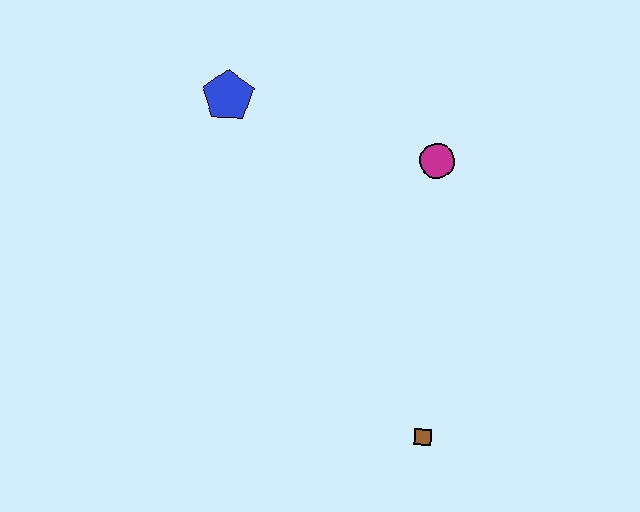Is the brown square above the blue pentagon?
No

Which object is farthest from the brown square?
The blue pentagon is farthest from the brown square.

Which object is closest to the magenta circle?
The blue pentagon is closest to the magenta circle.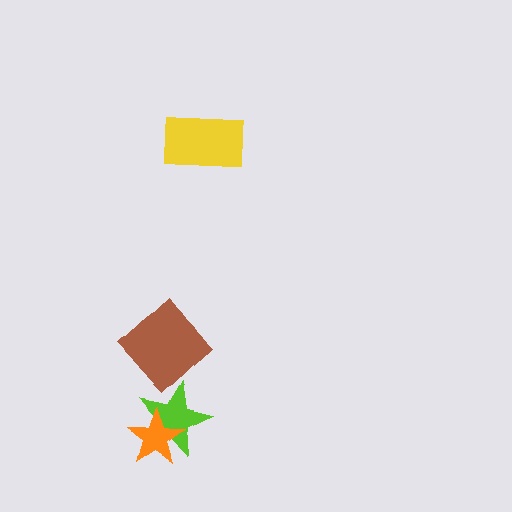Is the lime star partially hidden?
Yes, it is partially covered by another shape.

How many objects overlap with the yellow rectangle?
0 objects overlap with the yellow rectangle.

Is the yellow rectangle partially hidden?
No, no other shape covers it.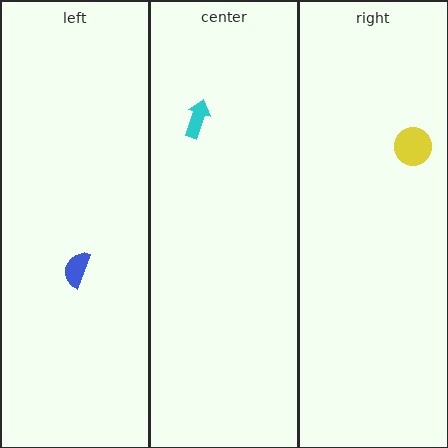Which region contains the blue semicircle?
The left region.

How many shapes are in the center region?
1.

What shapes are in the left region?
The blue semicircle.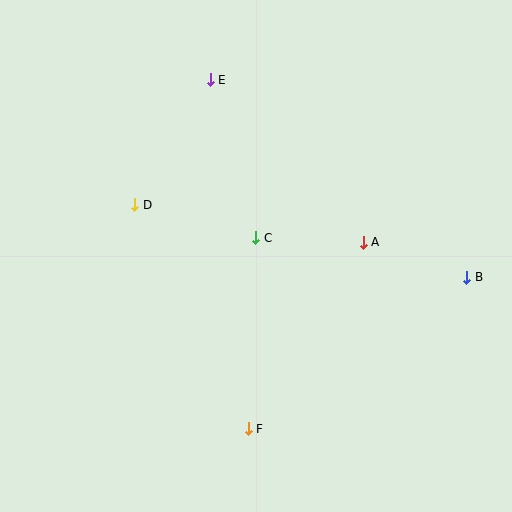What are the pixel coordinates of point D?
Point D is at (135, 205).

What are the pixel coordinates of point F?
Point F is at (248, 429).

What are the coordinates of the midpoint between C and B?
The midpoint between C and B is at (361, 258).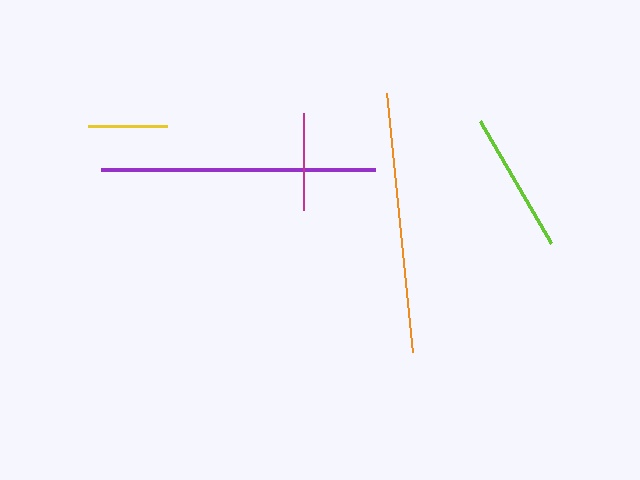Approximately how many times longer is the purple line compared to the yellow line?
The purple line is approximately 3.5 times the length of the yellow line.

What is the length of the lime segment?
The lime segment is approximately 141 pixels long.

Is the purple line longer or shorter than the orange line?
The purple line is longer than the orange line.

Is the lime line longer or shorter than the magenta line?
The lime line is longer than the magenta line.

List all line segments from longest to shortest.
From longest to shortest: purple, orange, lime, magenta, yellow.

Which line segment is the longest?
The purple line is the longest at approximately 274 pixels.